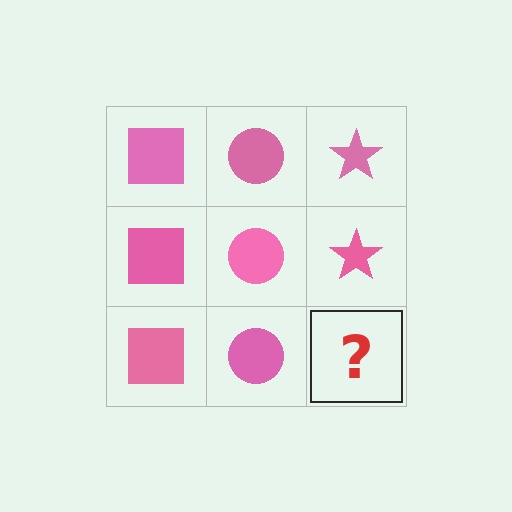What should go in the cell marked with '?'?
The missing cell should contain a pink star.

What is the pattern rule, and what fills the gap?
The rule is that each column has a consistent shape. The gap should be filled with a pink star.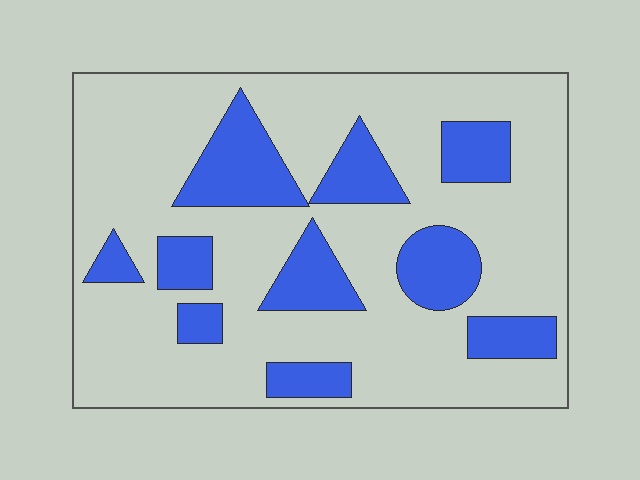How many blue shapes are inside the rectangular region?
10.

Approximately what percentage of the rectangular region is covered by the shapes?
Approximately 25%.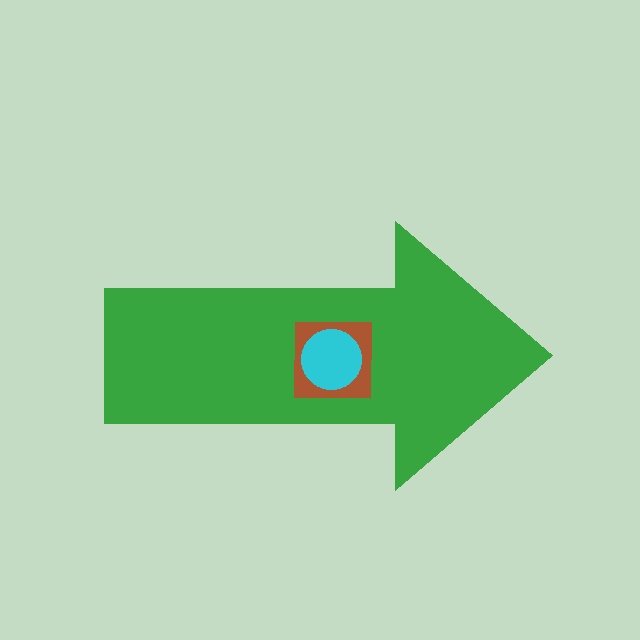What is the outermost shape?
The green arrow.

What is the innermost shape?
The cyan circle.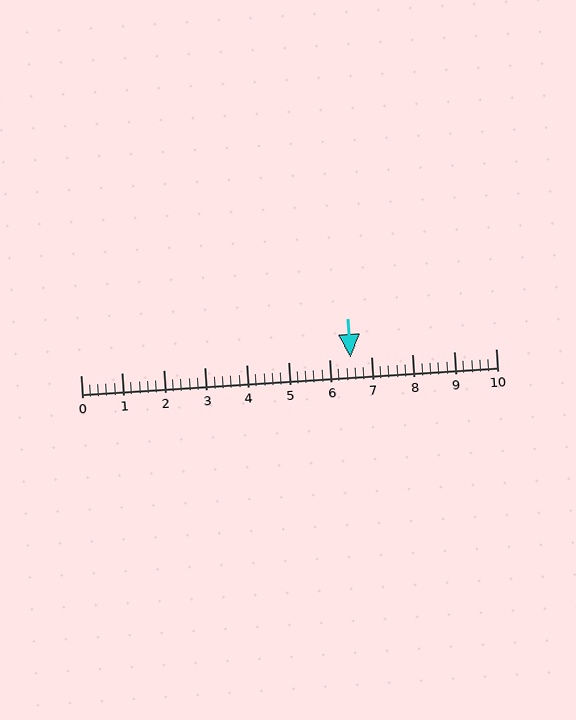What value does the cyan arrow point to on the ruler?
The cyan arrow points to approximately 6.5.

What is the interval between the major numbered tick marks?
The major tick marks are spaced 1 units apart.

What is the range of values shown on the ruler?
The ruler shows values from 0 to 10.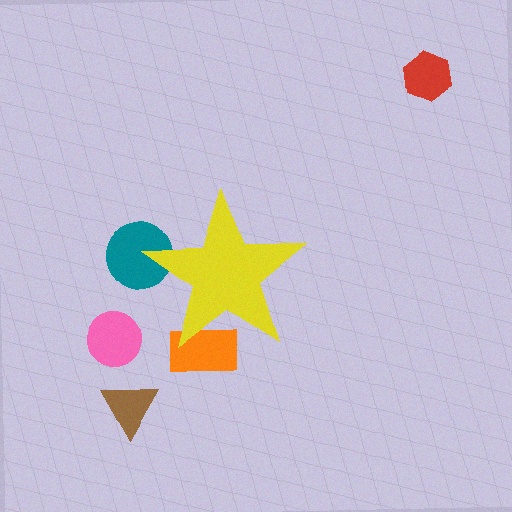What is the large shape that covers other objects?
A yellow star.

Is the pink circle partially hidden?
No, the pink circle is fully visible.